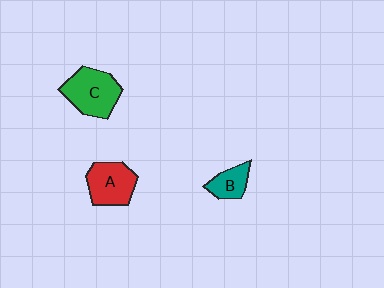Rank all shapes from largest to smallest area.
From largest to smallest: C (green), A (red), B (teal).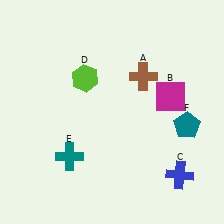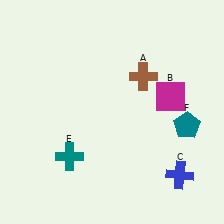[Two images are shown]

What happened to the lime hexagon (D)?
The lime hexagon (D) was removed in Image 2. It was in the top-left area of Image 1.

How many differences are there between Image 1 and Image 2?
There is 1 difference between the two images.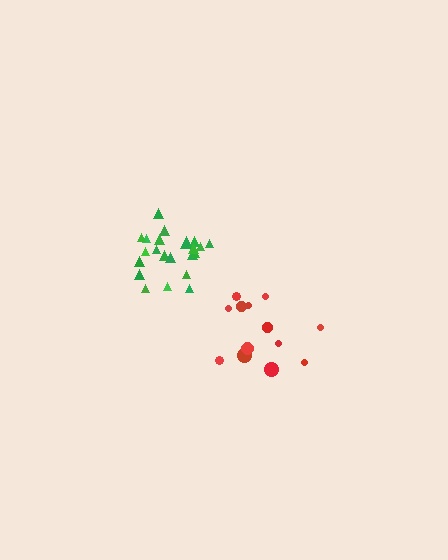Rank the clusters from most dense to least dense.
green, red.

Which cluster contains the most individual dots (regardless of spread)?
Green (22).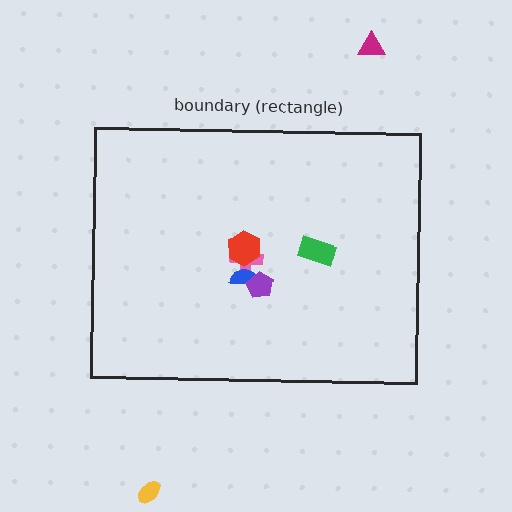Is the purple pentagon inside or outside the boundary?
Inside.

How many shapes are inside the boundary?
5 inside, 2 outside.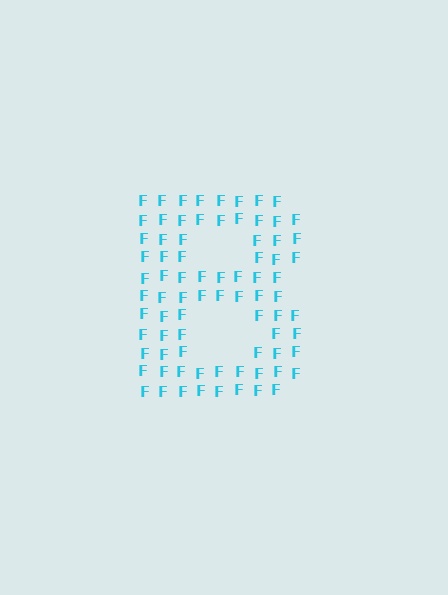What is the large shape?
The large shape is the letter B.